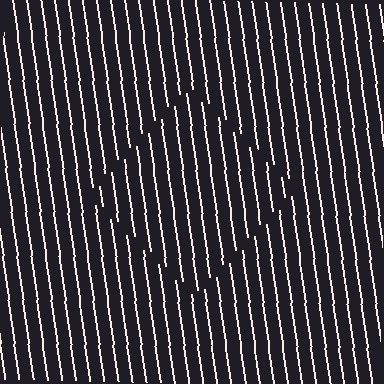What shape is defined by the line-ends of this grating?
An illusory square. The interior of the shape contains the same grating, shifted by half a period — the contour is defined by the phase discontinuity where line-ends from the inner and outer gratings abut.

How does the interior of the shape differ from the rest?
The interior of the shape contains the same grating, shifted by half a period — the contour is defined by the phase discontinuity where line-ends from the inner and outer gratings abut.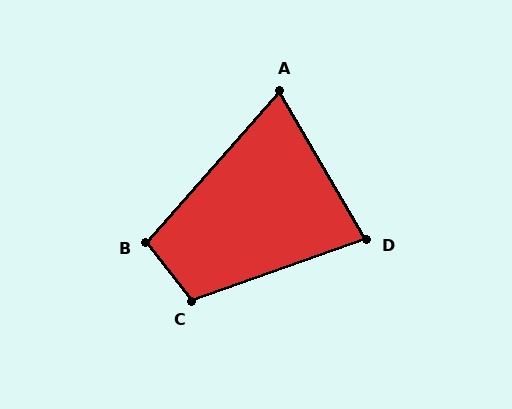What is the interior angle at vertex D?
Approximately 79 degrees (acute).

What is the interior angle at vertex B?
Approximately 101 degrees (obtuse).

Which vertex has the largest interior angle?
C, at approximately 108 degrees.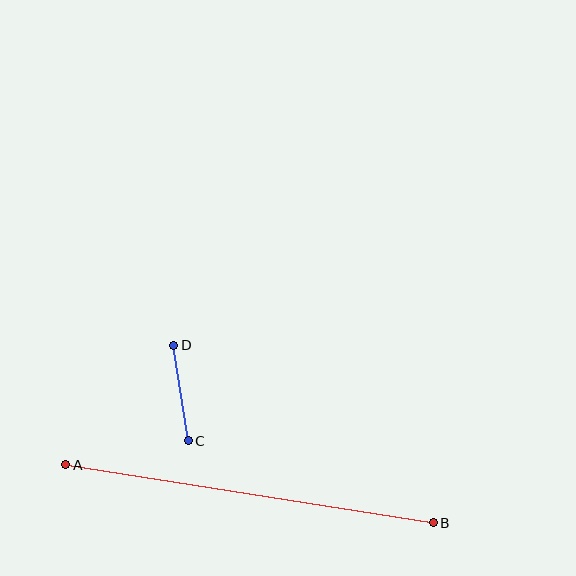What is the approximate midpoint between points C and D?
The midpoint is at approximately (181, 393) pixels.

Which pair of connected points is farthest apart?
Points A and B are farthest apart.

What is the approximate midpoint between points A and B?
The midpoint is at approximately (250, 494) pixels.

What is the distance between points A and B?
The distance is approximately 372 pixels.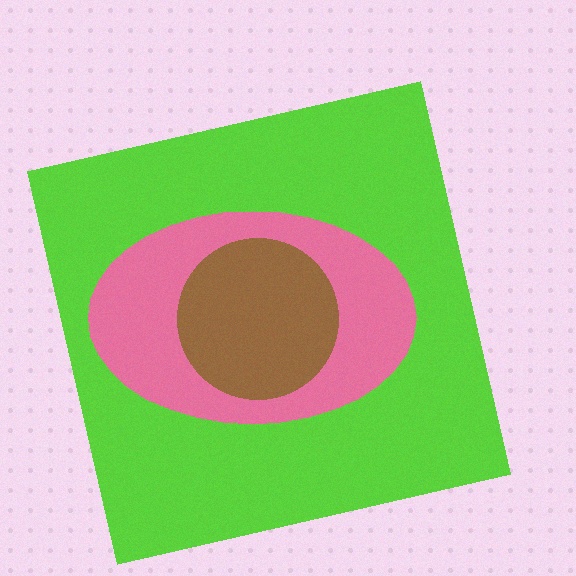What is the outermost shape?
The lime square.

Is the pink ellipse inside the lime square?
Yes.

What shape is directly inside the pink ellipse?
The brown circle.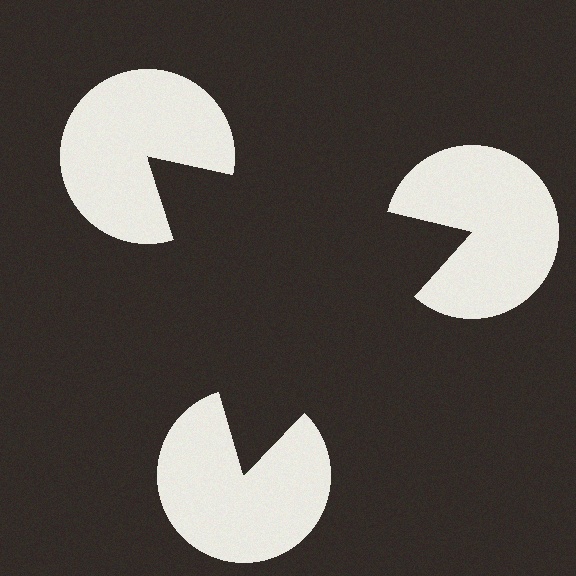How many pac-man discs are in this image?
There are 3 — one at each vertex of the illusory triangle.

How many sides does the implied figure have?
3 sides.